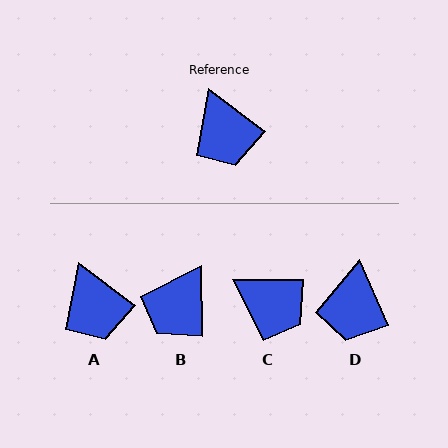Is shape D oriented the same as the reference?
No, it is off by about 29 degrees.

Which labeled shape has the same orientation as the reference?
A.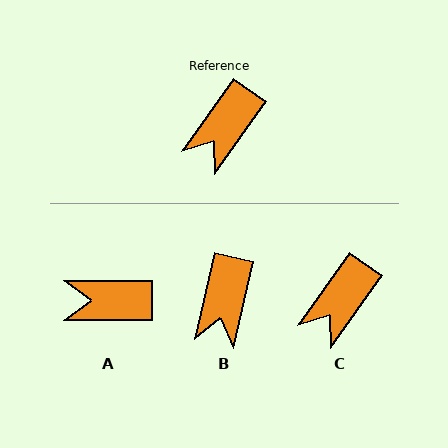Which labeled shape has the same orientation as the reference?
C.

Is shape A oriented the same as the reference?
No, it is off by about 54 degrees.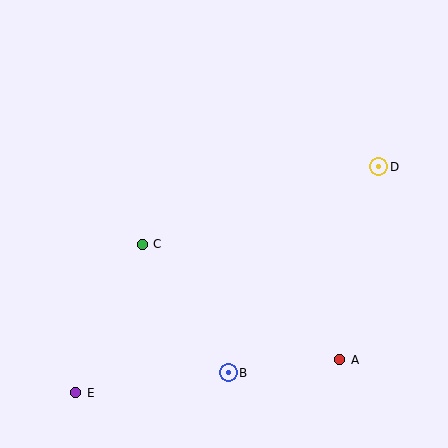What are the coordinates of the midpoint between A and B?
The midpoint between A and B is at (284, 366).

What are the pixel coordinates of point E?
Point E is at (76, 393).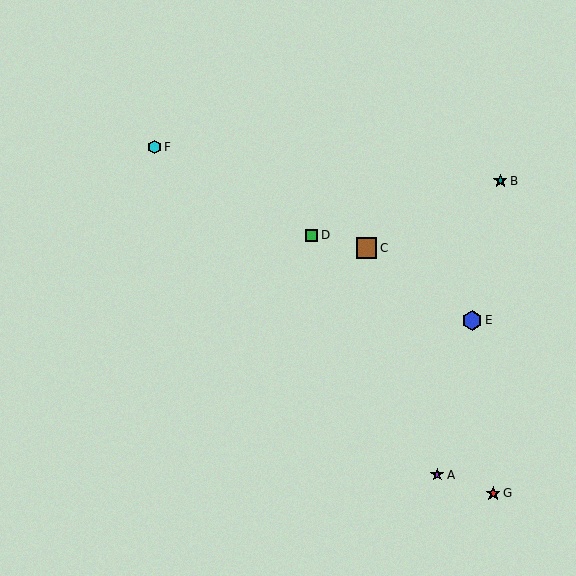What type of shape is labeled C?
Shape C is a brown square.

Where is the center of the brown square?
The center of the brown square is at (366, 248).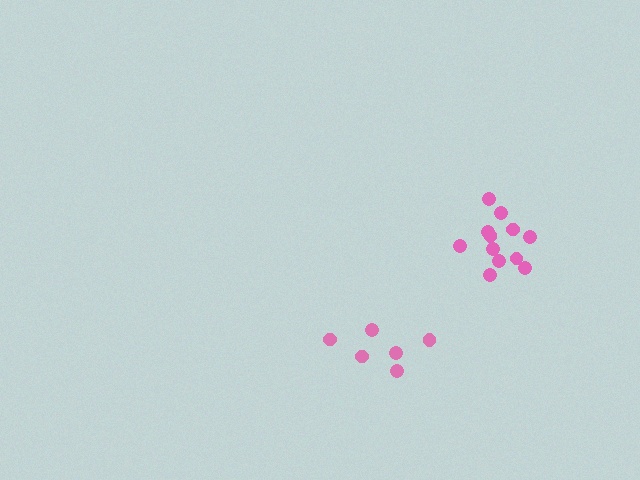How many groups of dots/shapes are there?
There are 2 groups.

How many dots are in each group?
Group 1: 12 dots, Group 2: 6 dots (18 total).